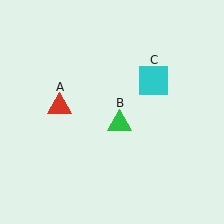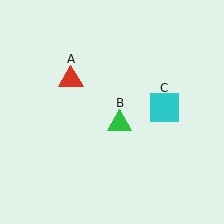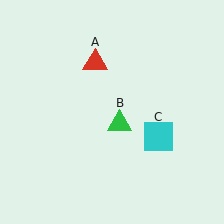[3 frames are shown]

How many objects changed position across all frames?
2 objects changed position: red triangle (object A), cyan square (object C).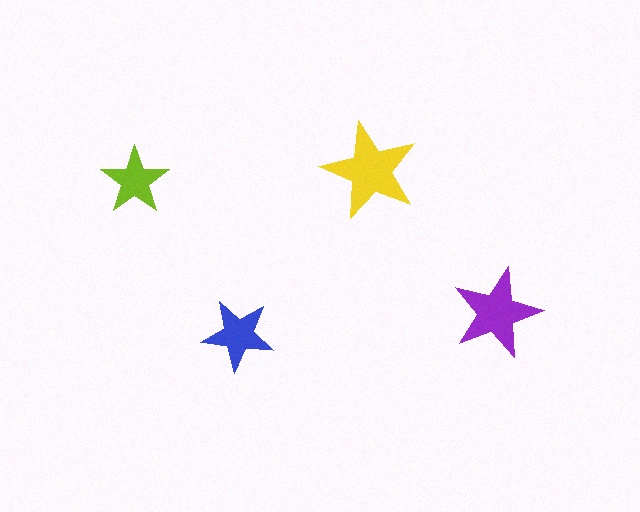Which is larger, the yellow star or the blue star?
The yellow one.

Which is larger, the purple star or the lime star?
The purple one.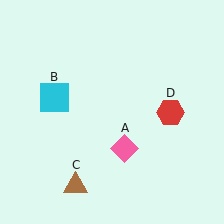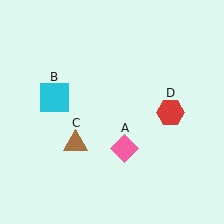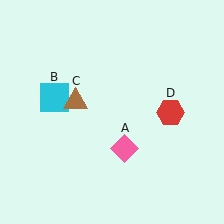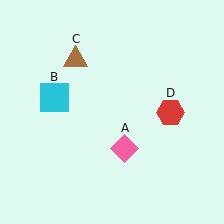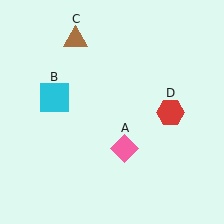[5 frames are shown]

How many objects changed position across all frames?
1 object changed position: brown triangle (object C).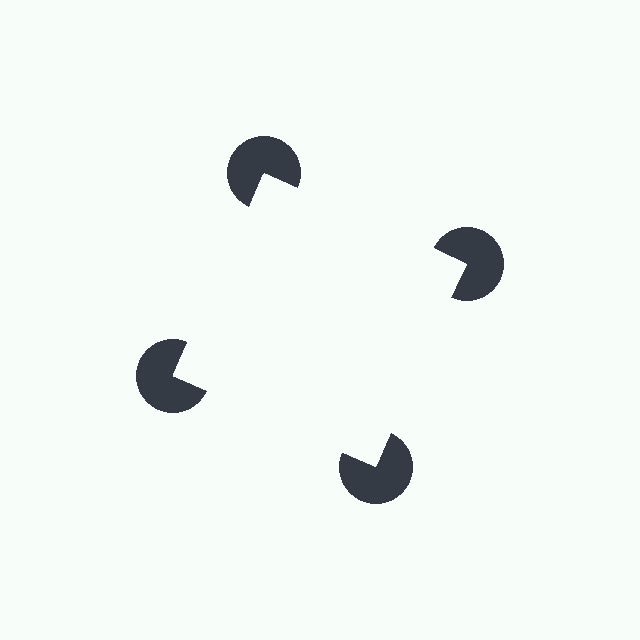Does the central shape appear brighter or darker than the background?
It typically appears slightly brighter than the background, even though no actual brightness change is drawn.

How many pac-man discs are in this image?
There are 4 — one at each vertex of the illusory square.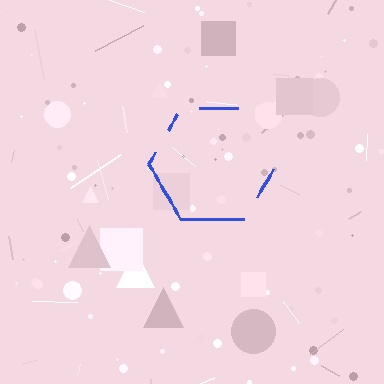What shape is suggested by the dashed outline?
The dashed outline suggests a hexagon.